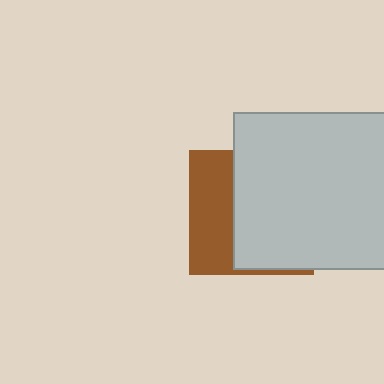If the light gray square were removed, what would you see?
You would see the complete brown square.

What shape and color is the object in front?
The object in front is a light gray square.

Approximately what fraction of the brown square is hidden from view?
Roughly 61% of the brown square is hidden behind the light gray square.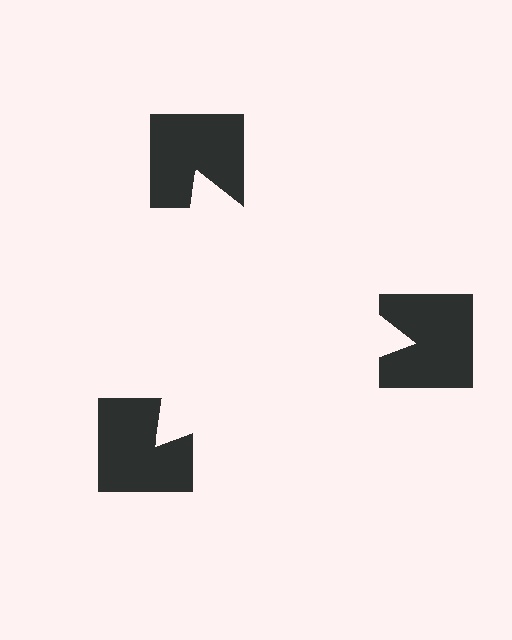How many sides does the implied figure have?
3 sides.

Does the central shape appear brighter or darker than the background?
It typically appears slightly brighter than the background, even though no actual brightness change is drawn.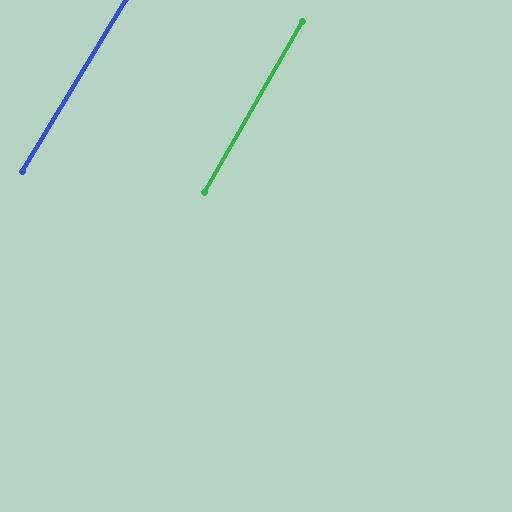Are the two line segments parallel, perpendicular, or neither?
Parallel — their directions differ by only 1.0°.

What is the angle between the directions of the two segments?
Approximately 1 degree.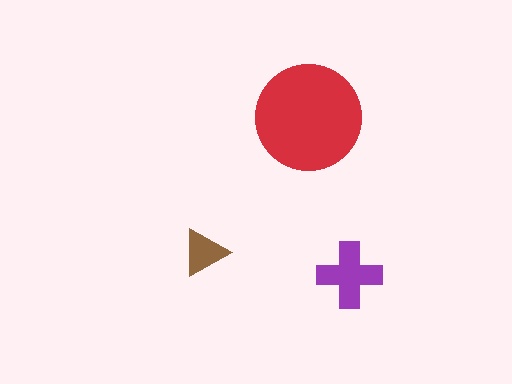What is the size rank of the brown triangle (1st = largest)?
3rd.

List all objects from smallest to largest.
The brown triangle, the purple cross, the red circle.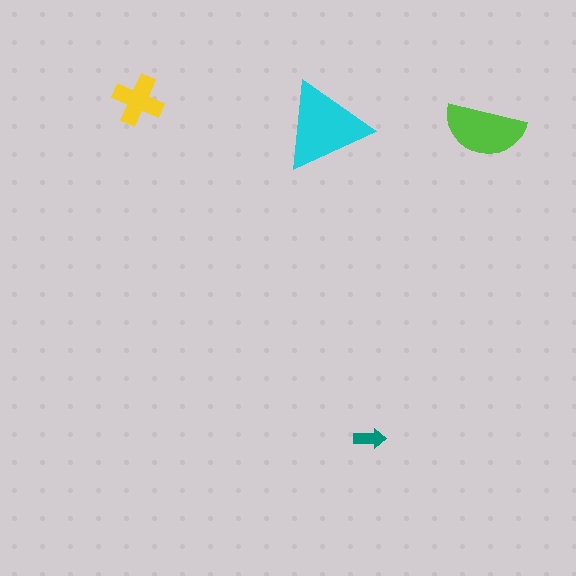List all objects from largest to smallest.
The cyan triangle, the lime semicircle, the yellow cross, the teal arrow.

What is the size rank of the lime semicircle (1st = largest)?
2nd.